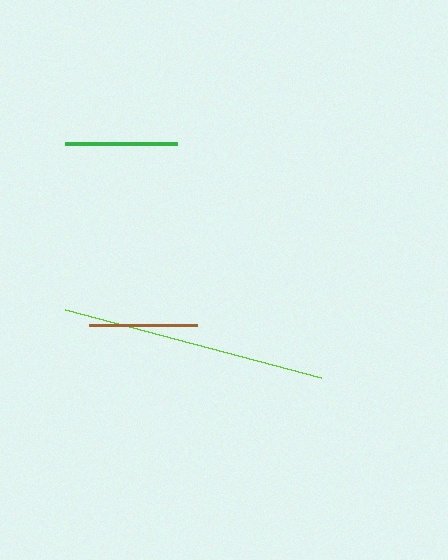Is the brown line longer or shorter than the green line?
The green line is longer than the brown line.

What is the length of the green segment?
The green segment is approximately 112 pixels long.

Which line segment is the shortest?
The brown line is the shortest at approximately 108 pixels.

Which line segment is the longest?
The lime line is the longest at approximately 265 pixels.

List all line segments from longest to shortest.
From longest to shortest: lime, green, brown.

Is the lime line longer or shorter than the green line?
The lime line is longer than the green line.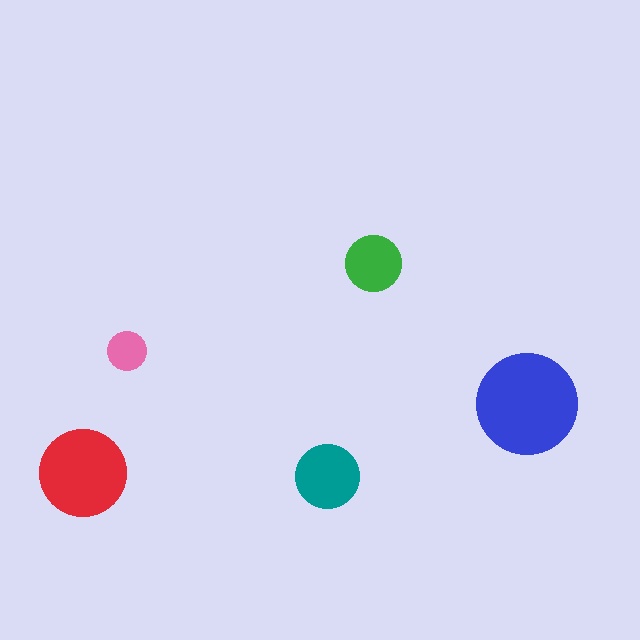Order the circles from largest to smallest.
the blue one, the red one, the teal one, the green one, the pink one.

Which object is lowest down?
The teal circle is bottommost.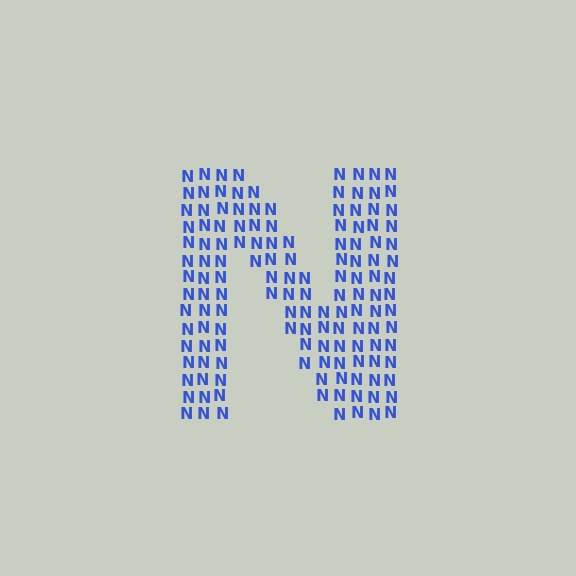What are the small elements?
The small elements are letter N's.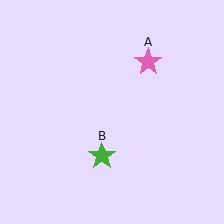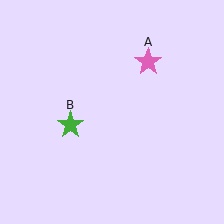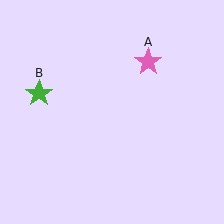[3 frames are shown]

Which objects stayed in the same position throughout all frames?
Pink star (object A) remained stationary.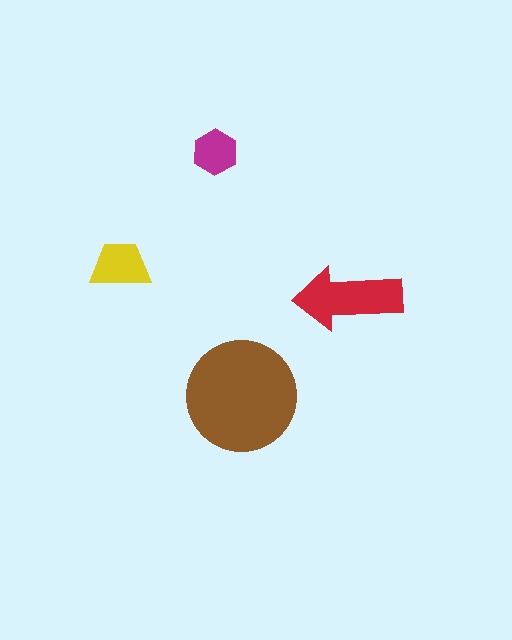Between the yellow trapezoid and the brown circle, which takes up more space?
The brown circle.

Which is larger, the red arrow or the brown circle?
The brown circle.